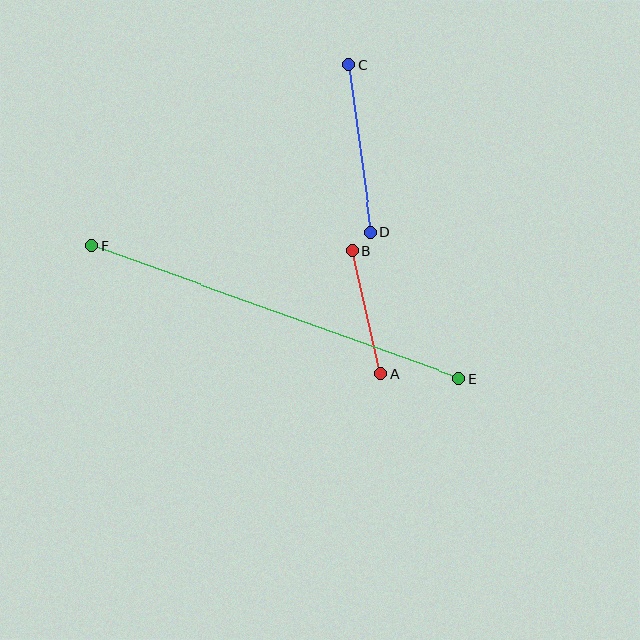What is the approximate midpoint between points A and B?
The midpoint is at approximately (367, 313) pixels.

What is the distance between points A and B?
The distance is approximately 126 pixels.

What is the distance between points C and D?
The distance is approximately 169 pixels.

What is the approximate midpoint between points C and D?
The midpoint is at approximately (360, 149) pixels.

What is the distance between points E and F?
The distance is approximately 390 pixels.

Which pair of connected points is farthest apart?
Points E and F are farthest apart.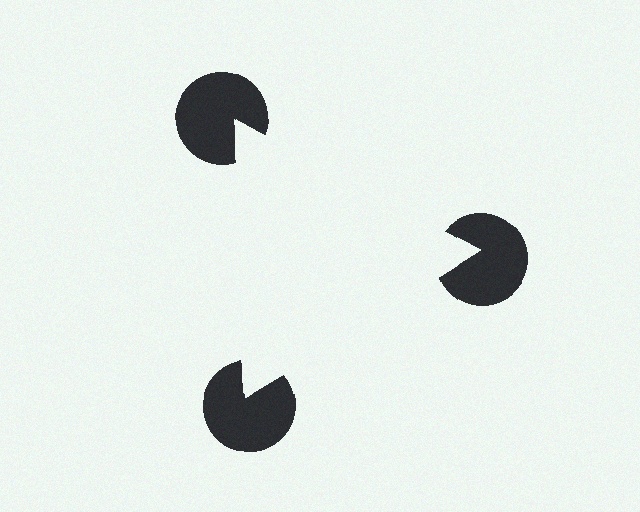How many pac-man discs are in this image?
There are 3 — one at each vertex of the illusory triangle.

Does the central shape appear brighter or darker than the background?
It typically appears slightly brighter than the background, even though no actual brightness change is drawn.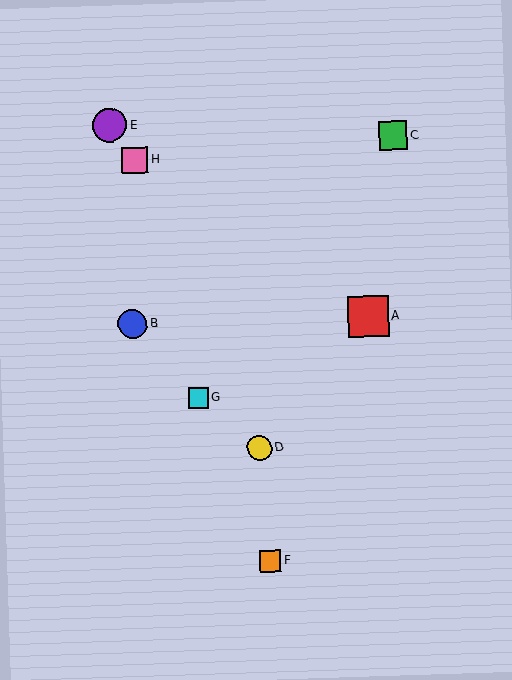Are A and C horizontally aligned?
No, A is at y≈317 and C is at y≈135.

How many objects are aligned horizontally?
2 objects (A, B) are aligned horizontally.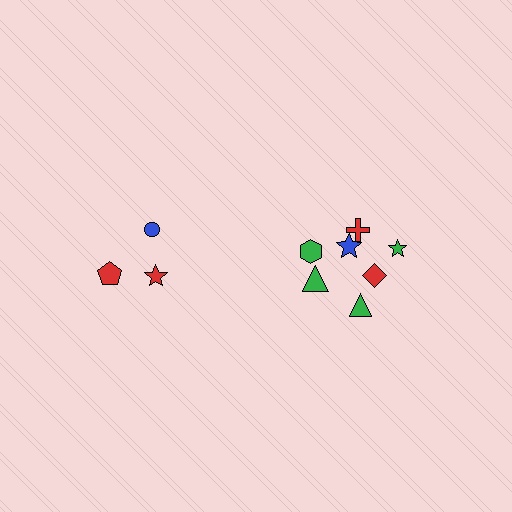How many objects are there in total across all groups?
There are 10 objects.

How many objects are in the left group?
There are 3 objects.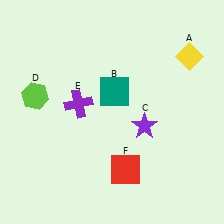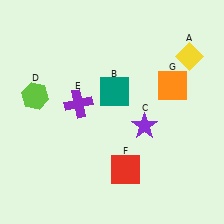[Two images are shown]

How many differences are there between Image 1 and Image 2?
There is 1 difference between the two images.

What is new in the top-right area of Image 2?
An orange square (G) was added in the top-right area of Image 2.